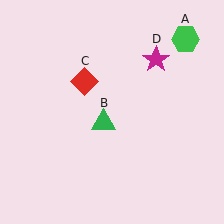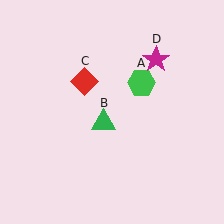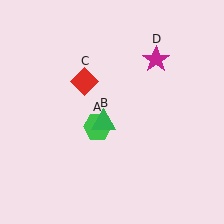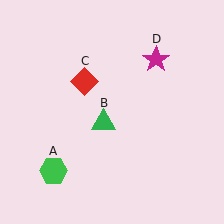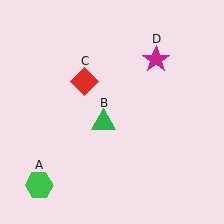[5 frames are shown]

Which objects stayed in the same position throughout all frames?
Green triangle (object B) and red diamond (object C) and magenta star (object D) remained stationary.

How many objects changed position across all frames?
1 object changed position: green hexagon (object A).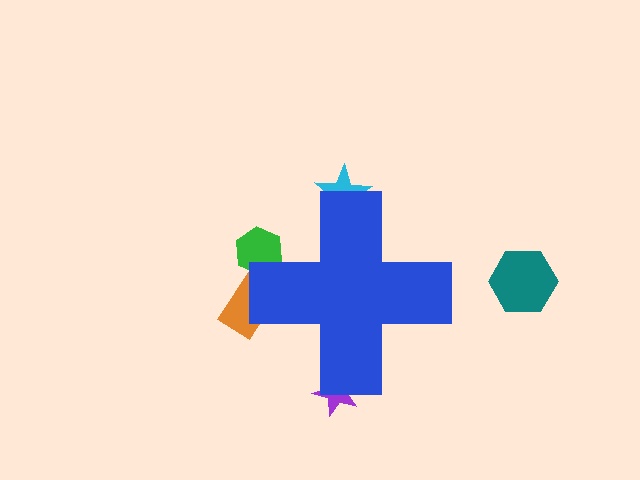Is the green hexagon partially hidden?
Yes, the green hexagon is partially hidden behind the blue cross.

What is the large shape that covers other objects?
A blue cross.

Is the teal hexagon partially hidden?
No, the teal hexagon is fully visible.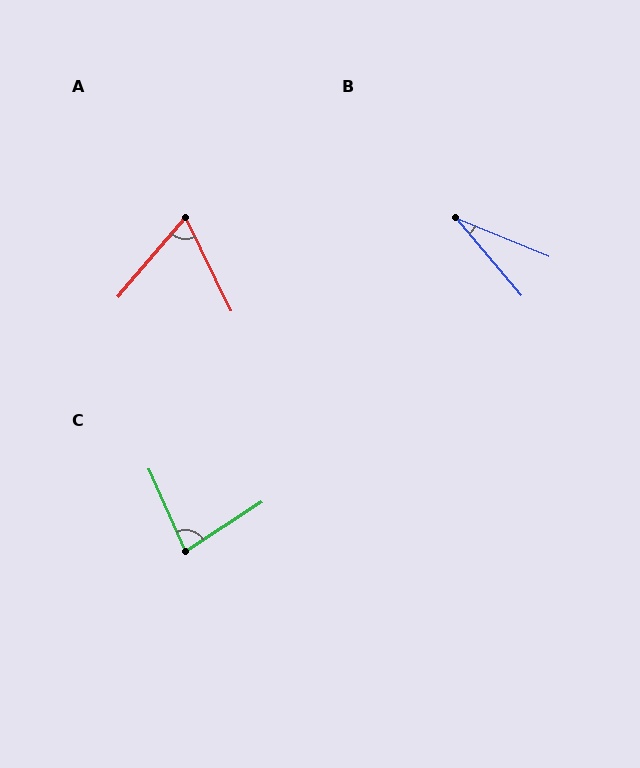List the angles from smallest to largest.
B (28°), A (66°), C (81°).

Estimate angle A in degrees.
Approximately 66 degrees.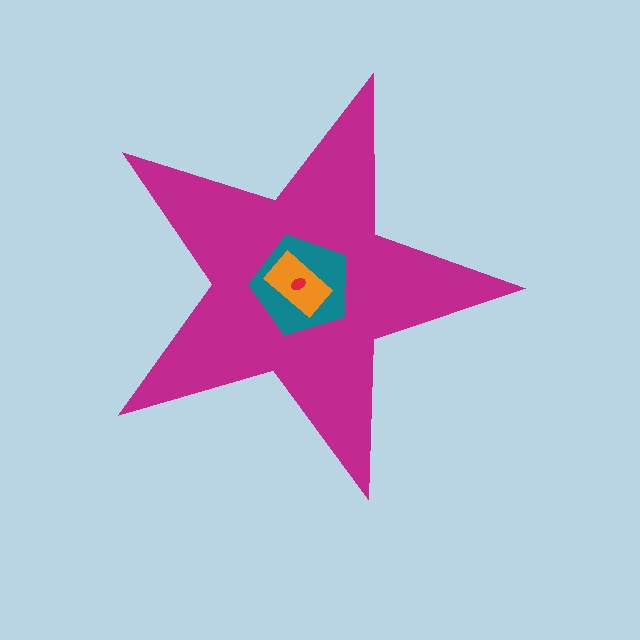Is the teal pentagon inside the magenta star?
Yes.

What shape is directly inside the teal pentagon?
The orange rectangle.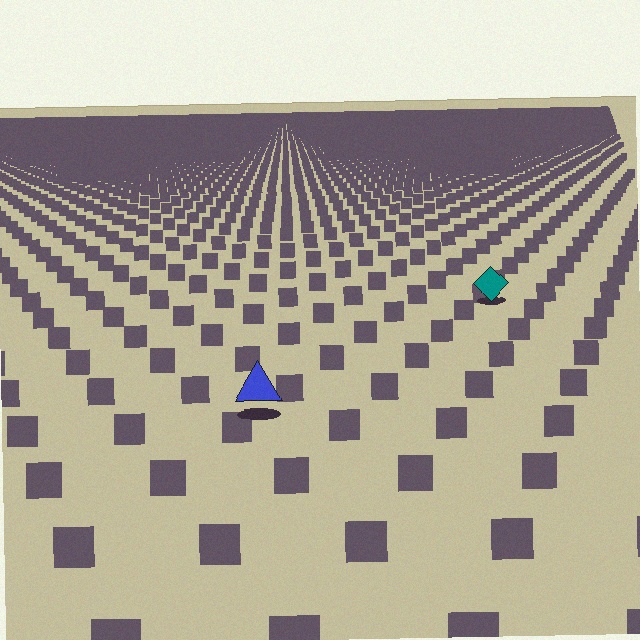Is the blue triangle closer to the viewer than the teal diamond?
Yes. The blue triangle is closer — you can tell from the texture gradient: the ground texture is coarser near it.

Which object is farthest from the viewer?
The teal diamond is farthest from the viewer. It appears smaller and the ground texture around it is denser.